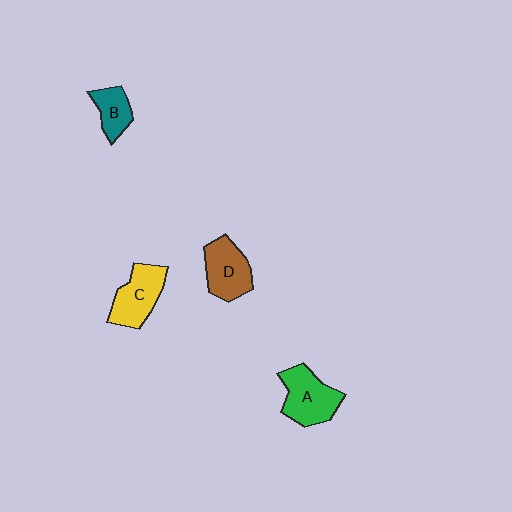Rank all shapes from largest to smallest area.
From largest to smallest: A (green), C (yellow), D (brown), B (teal).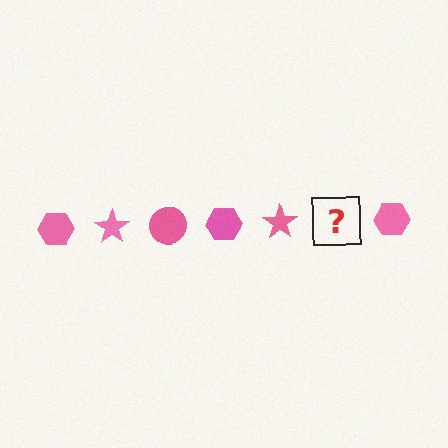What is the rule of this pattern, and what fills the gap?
The rule is that the pattern cycles through hexagon, star, circle shapes in pink. The gap should be filled with a pink circle.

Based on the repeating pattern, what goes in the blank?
The blank should be a pink circle.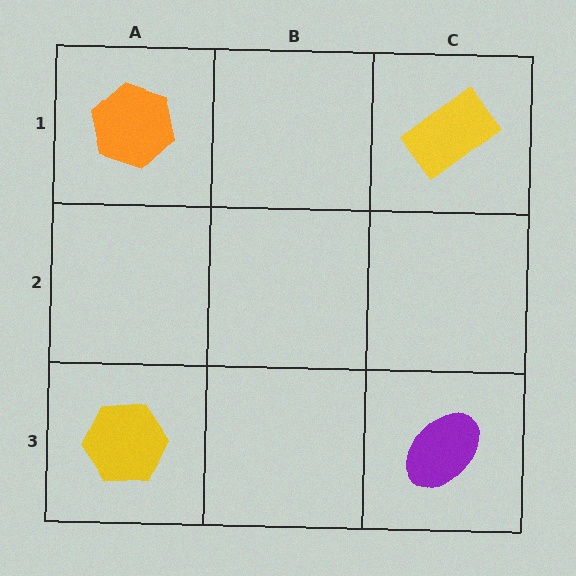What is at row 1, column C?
A yellow rectangle.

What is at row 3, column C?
A purple ellipse.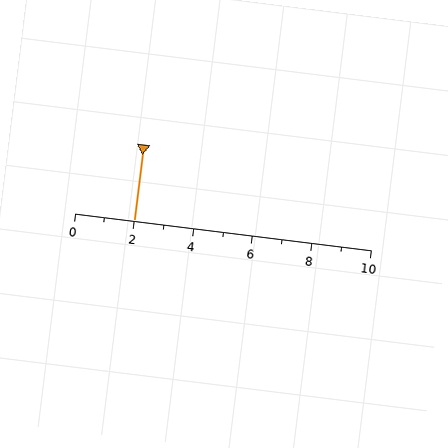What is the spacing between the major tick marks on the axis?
The major ticks are spaced 2 apart.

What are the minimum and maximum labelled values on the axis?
The axis runs from 0 to 10.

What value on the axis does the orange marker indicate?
The marker indicates approximately 2.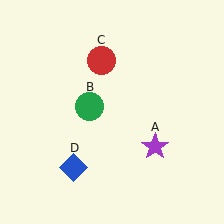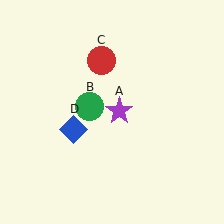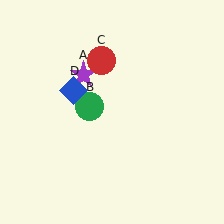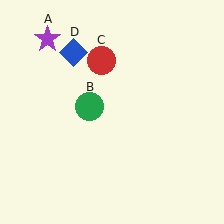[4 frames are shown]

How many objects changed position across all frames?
2 objects changed position: purple star (object A), blue diamond (object D).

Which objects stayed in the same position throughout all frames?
Green circle (object B) and red circle (object C) remained stationary.